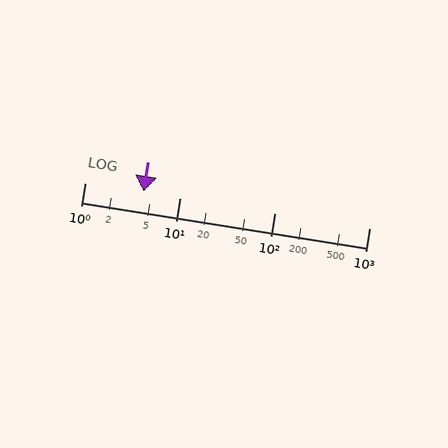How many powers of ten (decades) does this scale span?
The scale spans 3 decades, from 1 to 1000.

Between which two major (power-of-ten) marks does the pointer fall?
The pointer is between 1 and 10.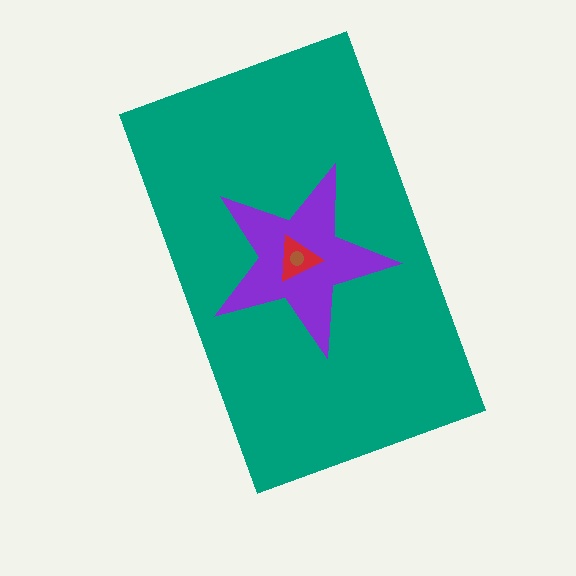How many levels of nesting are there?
4.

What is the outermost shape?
The teal rectangle.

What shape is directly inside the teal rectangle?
The purple star.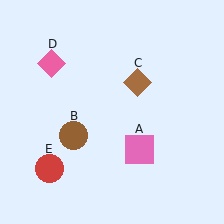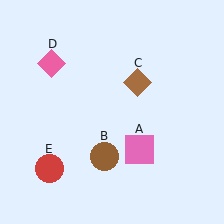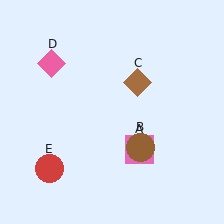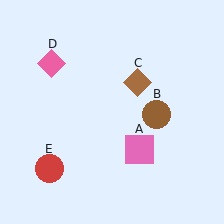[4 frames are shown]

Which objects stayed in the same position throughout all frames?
Pink square (object A) and brown diamond (object C) and pink diamond (object D) and red circle (object E) remained stationary.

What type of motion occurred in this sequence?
The brown circle (object B) rotated counterclockwise around the center of the scene.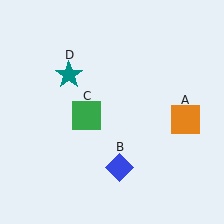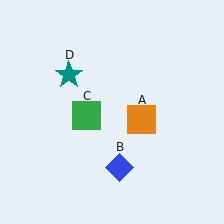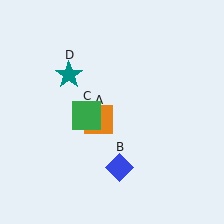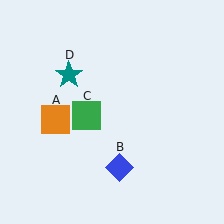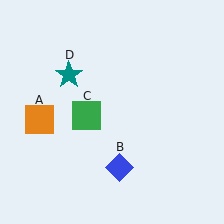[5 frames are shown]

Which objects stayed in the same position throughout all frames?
Blue diamond (object B) and green square (object C) and teal star (object D) remained stationary.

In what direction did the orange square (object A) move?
The orange square (object A) moved left.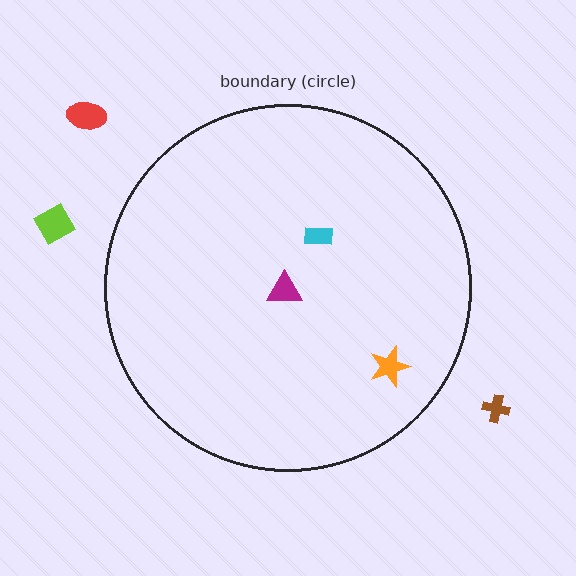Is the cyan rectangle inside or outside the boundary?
Inside.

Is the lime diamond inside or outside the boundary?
Outside.